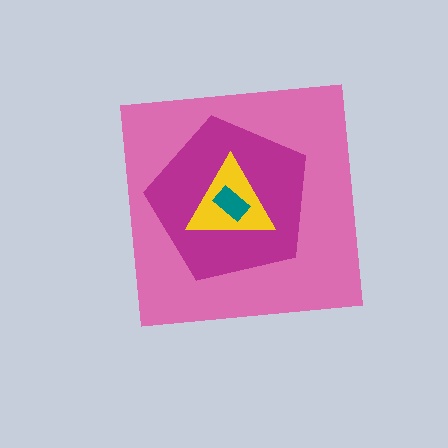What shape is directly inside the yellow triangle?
The teal rectangle.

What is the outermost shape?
The pink square.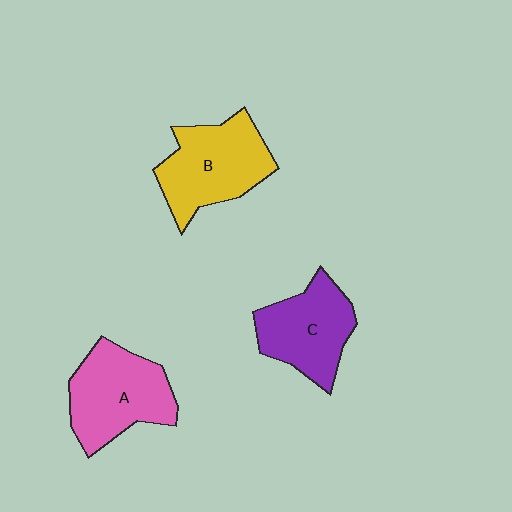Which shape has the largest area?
Shape B (yellow).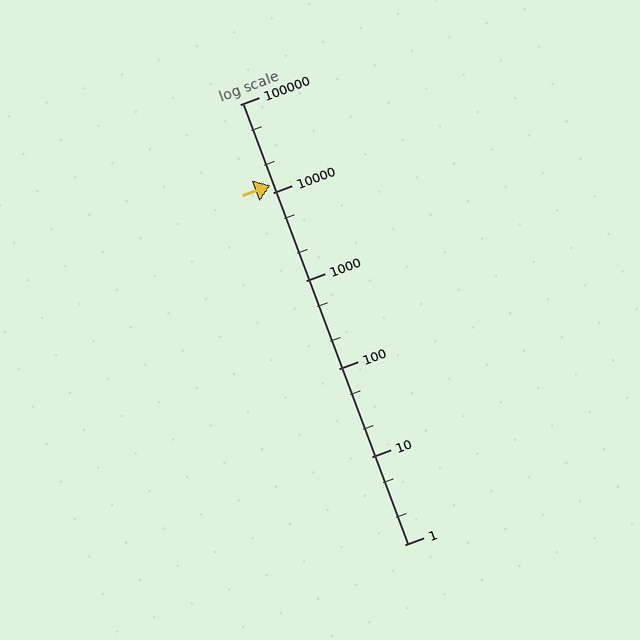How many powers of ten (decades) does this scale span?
The scale spans 5 decades, from 1 to 100000.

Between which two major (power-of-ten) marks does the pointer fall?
The pointer is between 10000 and 100000.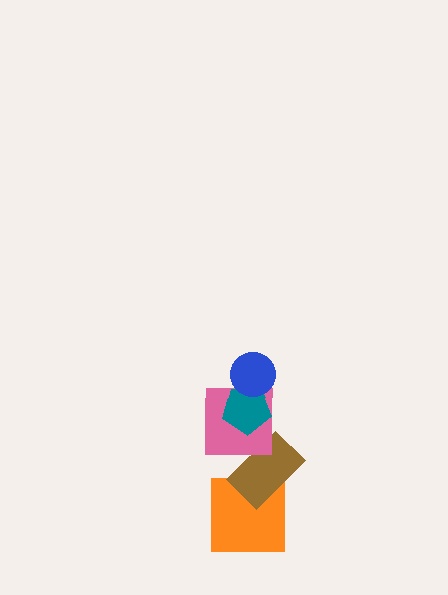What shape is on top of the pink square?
The teal pentagon is on top of the pink square.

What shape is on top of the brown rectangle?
The pink square is on top of the brown rectangle.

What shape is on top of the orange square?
The brown rectangle is on top of the orange square.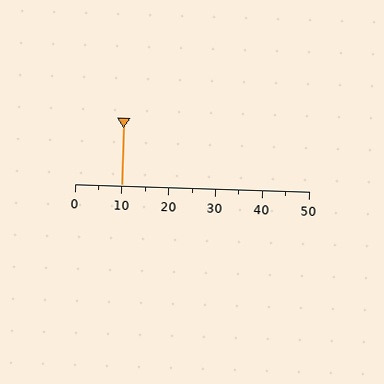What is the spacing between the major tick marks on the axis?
The major ticks are spaced 10 apart.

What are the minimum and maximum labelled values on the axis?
The axis runs from 0 to 50.